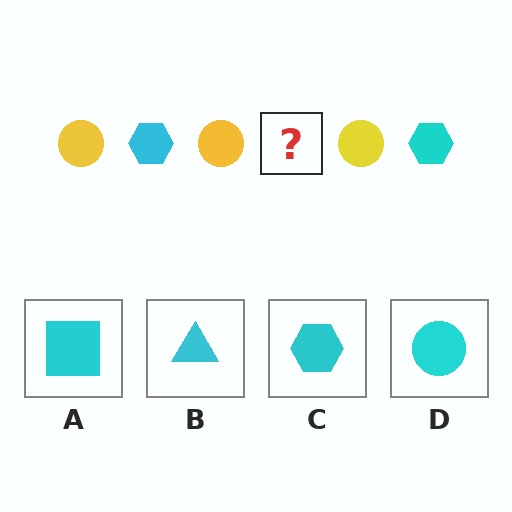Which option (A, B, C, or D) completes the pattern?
C.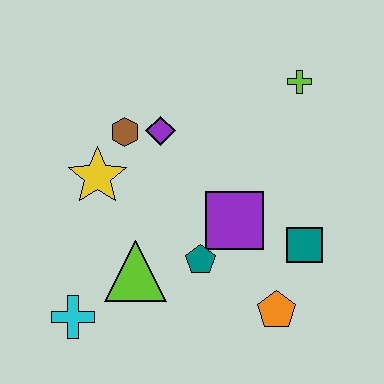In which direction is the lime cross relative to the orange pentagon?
The lime cross is above the orange pentagon.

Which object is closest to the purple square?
The teal pentagon is closest to the purple square.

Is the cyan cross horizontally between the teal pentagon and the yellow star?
No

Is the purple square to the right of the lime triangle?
Yes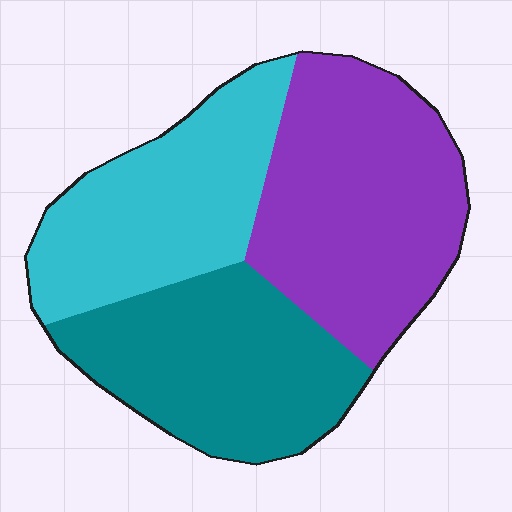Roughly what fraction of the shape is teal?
Teal takes up about one third (1/3) of the shape.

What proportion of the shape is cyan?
Cyan covers roughly 30% of the shape.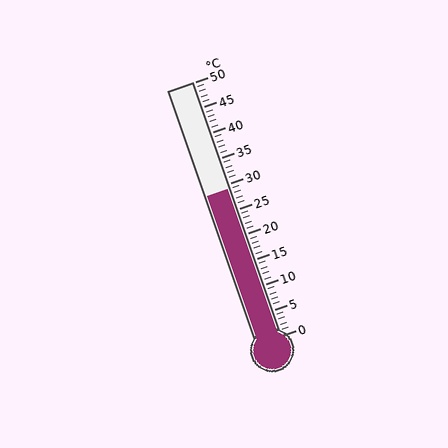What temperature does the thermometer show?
The thermometer shows approximately 29°C.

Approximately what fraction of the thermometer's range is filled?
The thermometer is filled to approximately 60% of its range.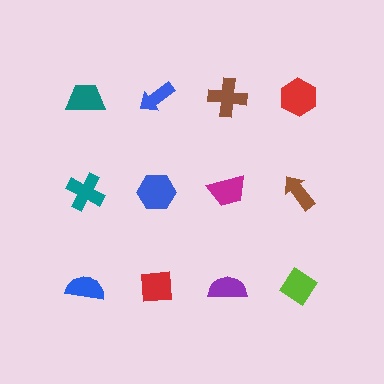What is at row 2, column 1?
A teal cross.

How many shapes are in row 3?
4 shapes.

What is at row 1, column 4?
A red hexagon.